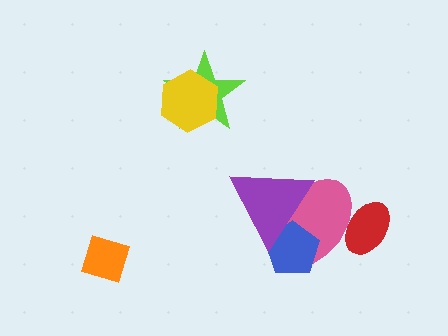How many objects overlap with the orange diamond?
0 objects overlap with the orange diamond.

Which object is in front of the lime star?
The yellow hexagon is in front of the lime star.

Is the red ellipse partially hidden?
Yes, it is partially covered by another shape.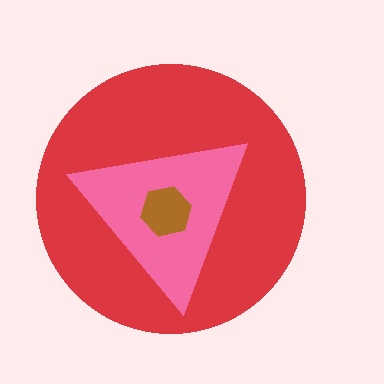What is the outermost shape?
The red circle.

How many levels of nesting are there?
3.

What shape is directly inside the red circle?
The pink triangle.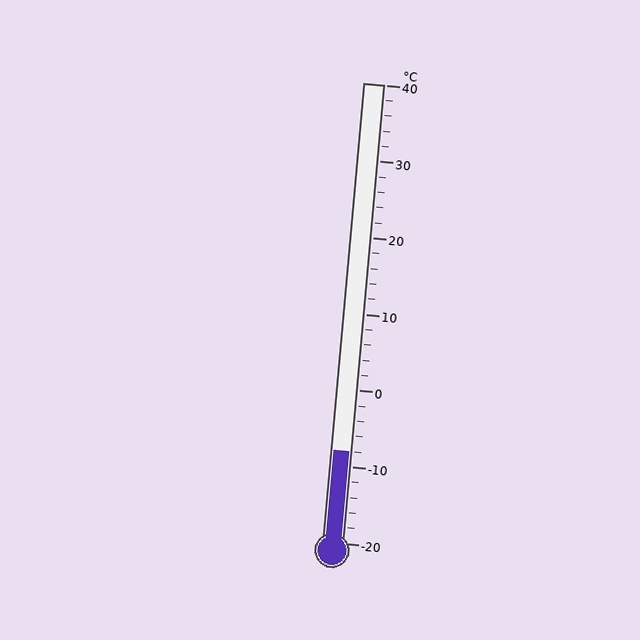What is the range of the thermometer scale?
The thermometer scale ranges from -20°C to 40°C.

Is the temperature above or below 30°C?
The temperature is below 30°C.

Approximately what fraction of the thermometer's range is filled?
The thermometer is filled to approximately 20% of its range.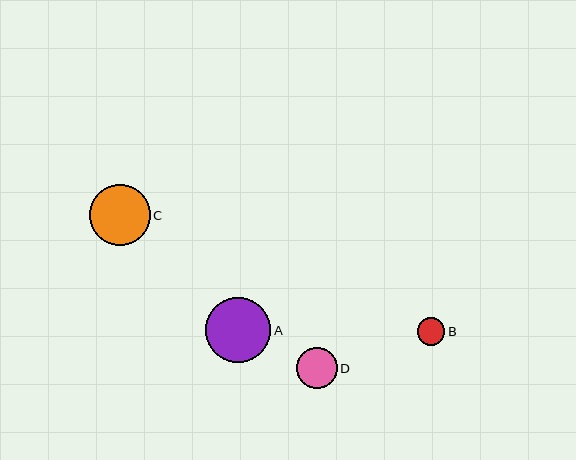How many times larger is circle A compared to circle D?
Circle A is approximately 1.6 times the size of circle D.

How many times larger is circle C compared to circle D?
Circle C is approximately 1.5 times the size of circle D.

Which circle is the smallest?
Circle B is the smallest with a size of approximately 27 pixels.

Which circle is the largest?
Circle A is the largest with a size of approximately 66 pixels.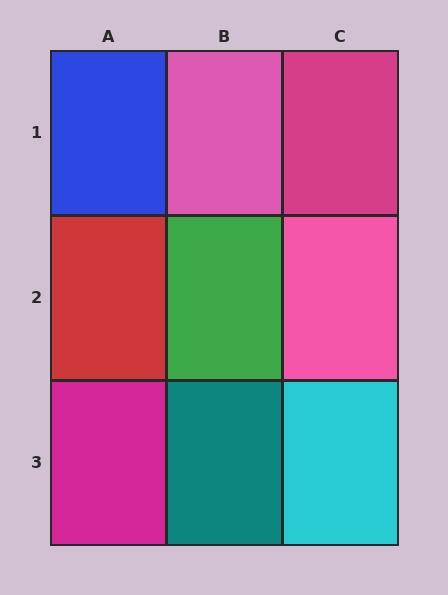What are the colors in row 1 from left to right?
Blue, pink, magenta.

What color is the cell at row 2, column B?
Green.